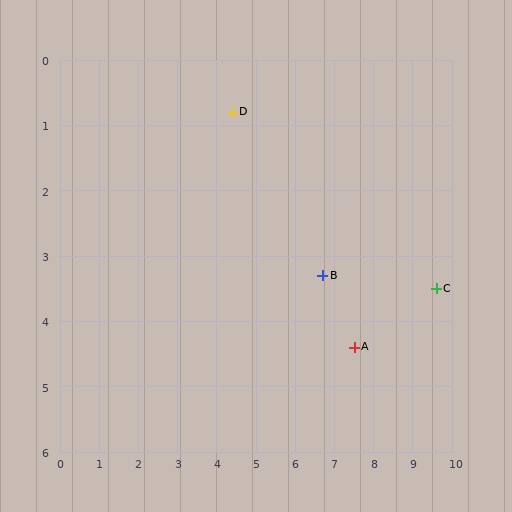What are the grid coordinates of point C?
Point C is at approximately (9.6, 3.5).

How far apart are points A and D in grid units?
Points A and D are about 4.8 grid units apart.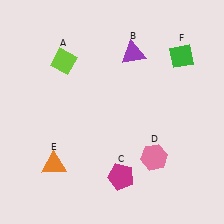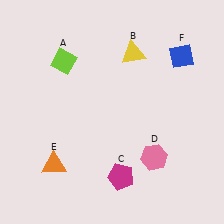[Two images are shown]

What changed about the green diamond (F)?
In Image 1, F is green. In Image 2, it changed to blue.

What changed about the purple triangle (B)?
In Image 1, B is purple. In Image 2, it changed to yellow.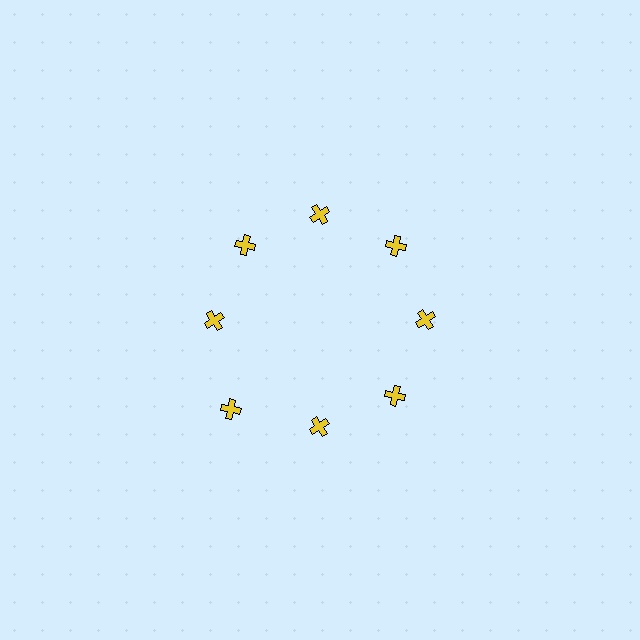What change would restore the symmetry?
The symmetry would be restored by moving it inward, back onto the ring so that all 8 crosses sit at equal angles and equal distance from the center.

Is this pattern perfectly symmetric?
No. The 8 yellow crosses are arranged in a ring, but one element near the 8 o'clock position is pushed outward from the center, breaking the 8-fold rotational symmetry.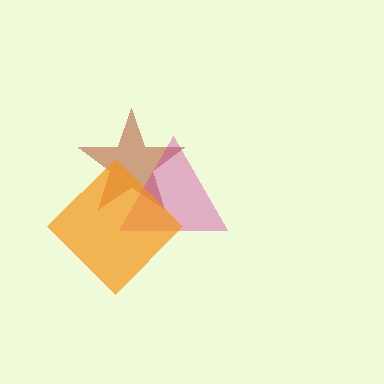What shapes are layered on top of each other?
The layered shapes are: a brown star, a magenta triangle, an orange diamond.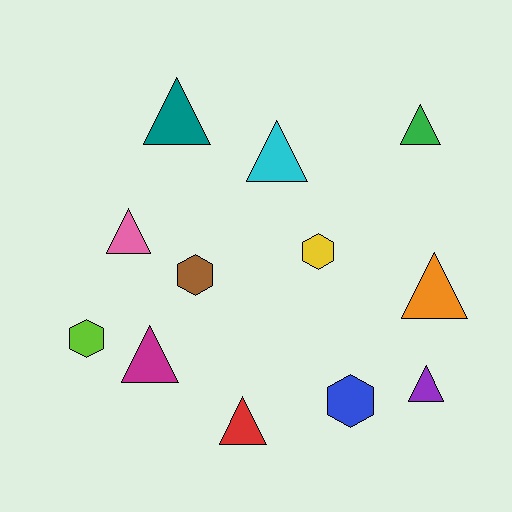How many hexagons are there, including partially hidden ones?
There are 4 hexagons.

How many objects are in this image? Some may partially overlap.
There are 12 objects.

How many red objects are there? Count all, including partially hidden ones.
There is 1 red object.